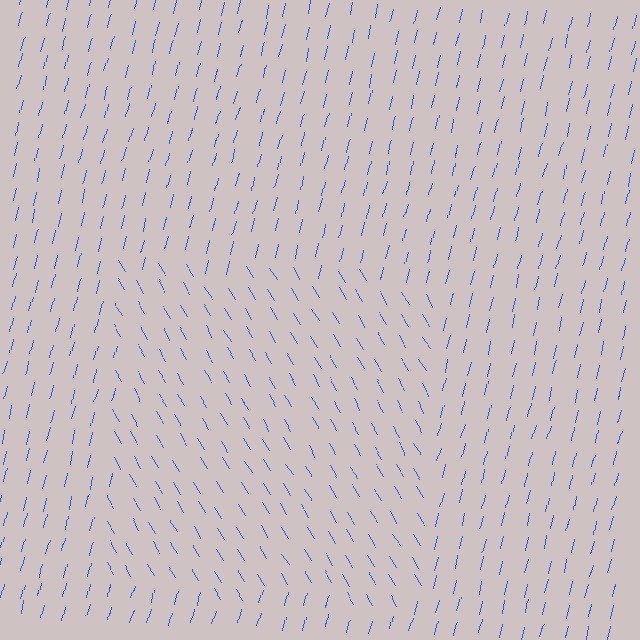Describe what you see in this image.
The image is filled with small blue line segments. A rectangle region in the image has lines oriented differently from the surrounding lines, creating a visible texture boundary.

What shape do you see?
I see a rectangle.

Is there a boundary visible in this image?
Yes, there is a texture boundary formed by a change in line orientation.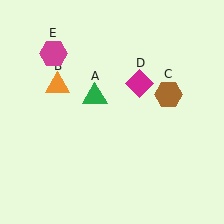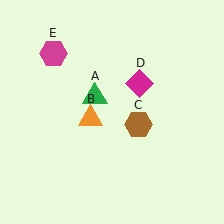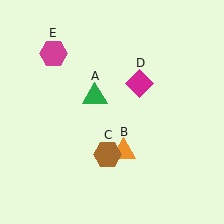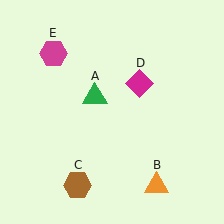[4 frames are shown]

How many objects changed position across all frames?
2 objects changed position: orange triangle (object B), brown hexagon (object C).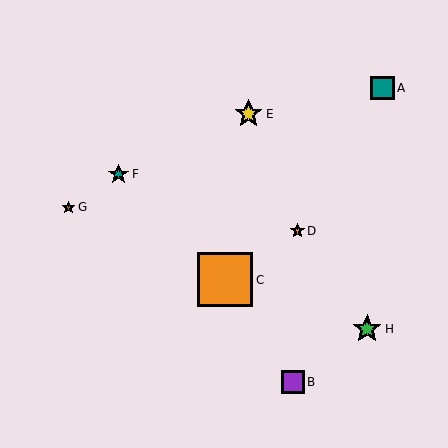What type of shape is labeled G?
Shape G is a brown star.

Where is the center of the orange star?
The center of the orange star is at (297, 231).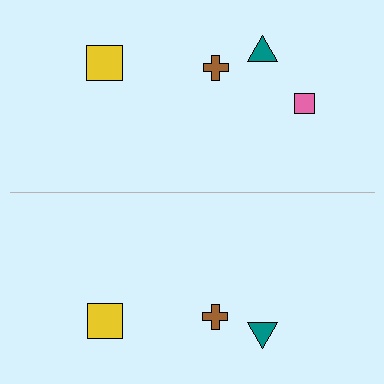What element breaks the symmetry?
A pink square is missing from the bottom side.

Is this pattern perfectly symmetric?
No, the pattern is not perfectly symmetric. A pink square is missing from the bottom side.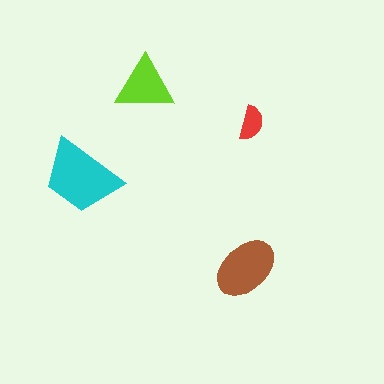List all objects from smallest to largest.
The red semicircle, the lime triangle, the brown ellipse, the cyan trapezoid.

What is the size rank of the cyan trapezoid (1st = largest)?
1st.